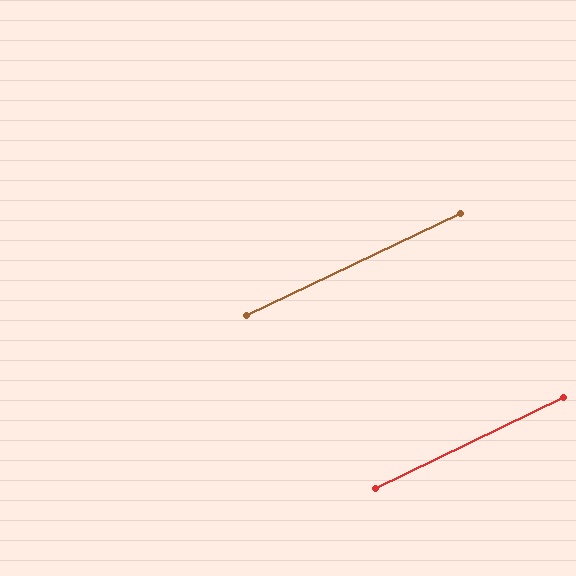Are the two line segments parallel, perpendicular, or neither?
Parallel — their directions differ by only 0.4°.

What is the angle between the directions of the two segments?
Approximately 0 degrees.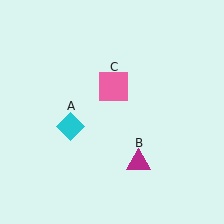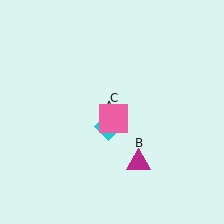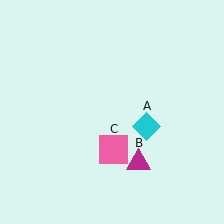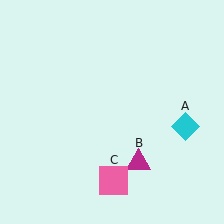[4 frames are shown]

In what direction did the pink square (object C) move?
The pink square (object C) moved down.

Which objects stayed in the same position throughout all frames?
Magenta triangle (object B) remained stationary.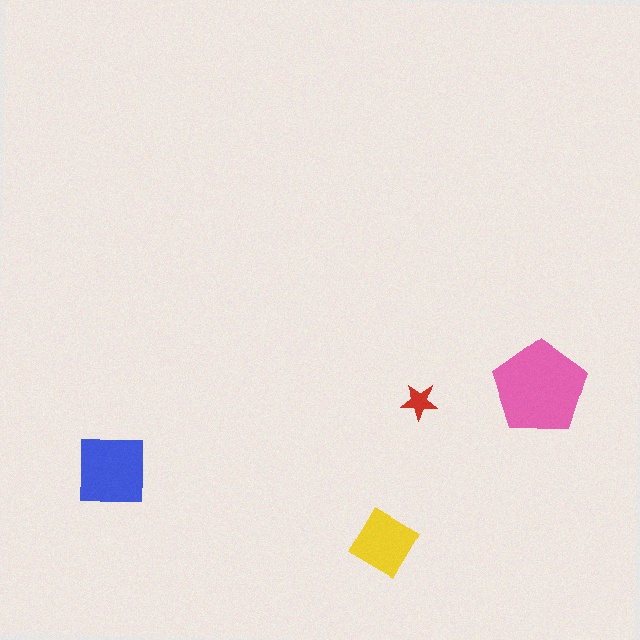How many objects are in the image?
There are 4 objects in the image.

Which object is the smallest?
The red star.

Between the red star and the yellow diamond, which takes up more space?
The yellow diamond.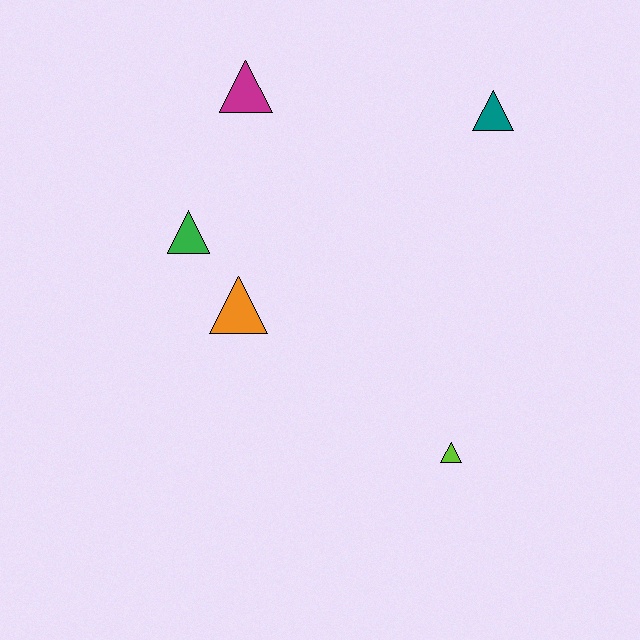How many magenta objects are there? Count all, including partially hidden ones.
There is 1 magenta object.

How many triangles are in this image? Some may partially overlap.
There are 5 triangles.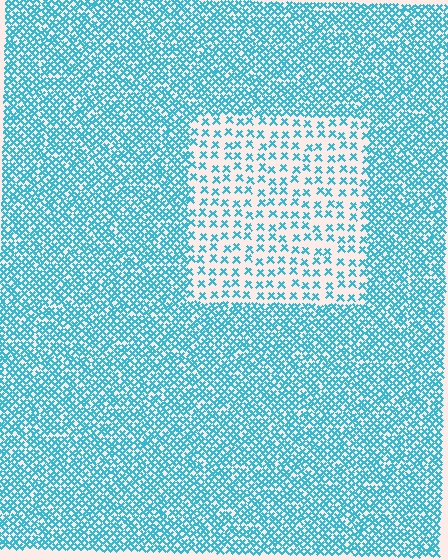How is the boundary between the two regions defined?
The boundary is defined by a change in element density (approximately 2.6x ratio). All elements are the same color, size, and shape.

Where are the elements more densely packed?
The elements are more densely packed outside the rectangle boundary.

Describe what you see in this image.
The image contains small cyan elements arranged at two different densities. A rectangle-shaped region is visible where the elements are less densely packed than the surrounding area.